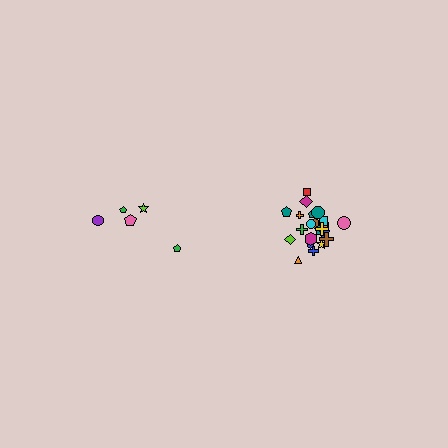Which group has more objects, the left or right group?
The right group.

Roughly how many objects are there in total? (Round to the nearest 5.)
Roughly 25 objects in total.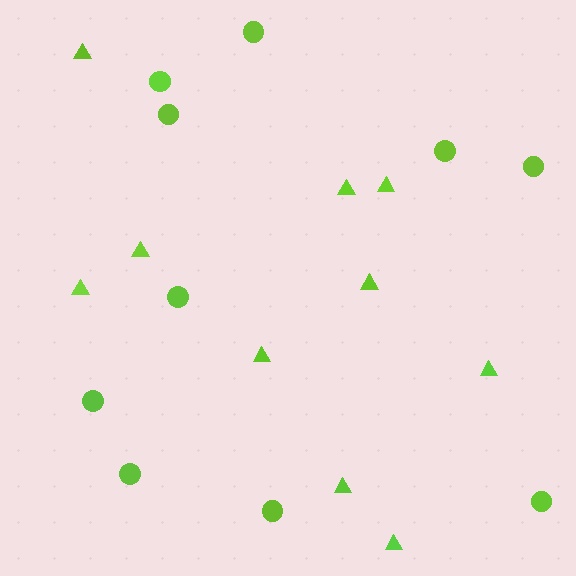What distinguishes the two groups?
There are 2 groups: one group of triangles (10) and one group of circles (10).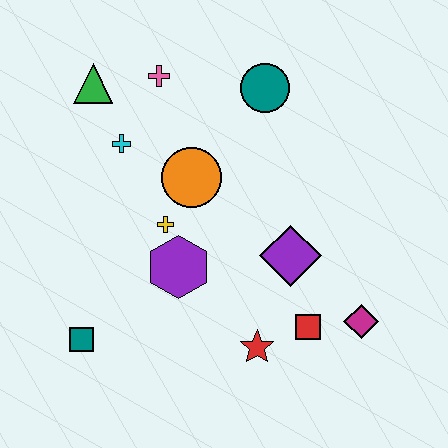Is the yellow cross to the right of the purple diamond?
No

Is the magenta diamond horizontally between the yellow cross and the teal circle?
No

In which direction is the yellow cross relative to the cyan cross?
The yellow cross is below the cyan cross.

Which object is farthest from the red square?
The green triangle is farthest from the red square.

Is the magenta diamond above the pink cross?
No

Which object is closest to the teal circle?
The pink cross is closest to the teal circle.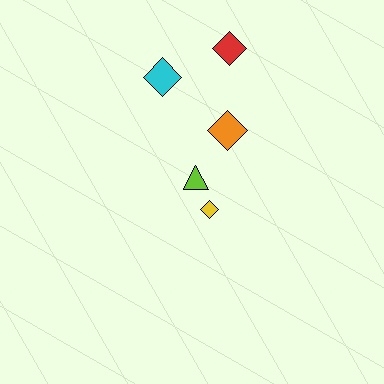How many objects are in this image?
There are 5 objects.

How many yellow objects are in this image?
There is 1 yellow object.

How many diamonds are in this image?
There are 4 diamonds.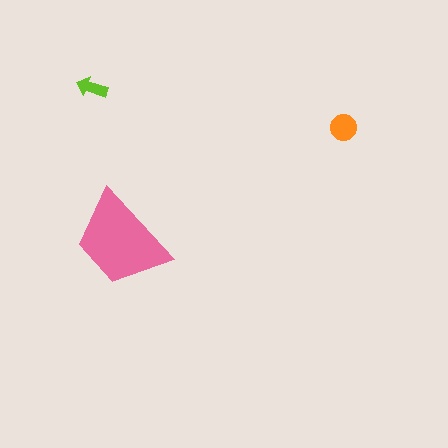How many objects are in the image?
There are 3 objects in the image.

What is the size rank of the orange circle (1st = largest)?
2nd.